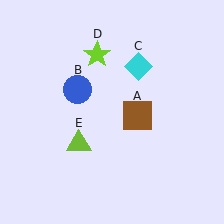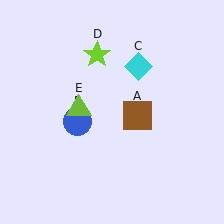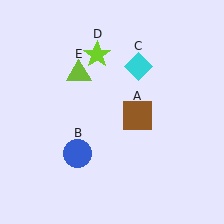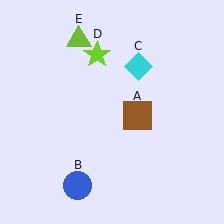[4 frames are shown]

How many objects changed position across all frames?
2 objects changed position: blue circle (object B), lime triangle (object E).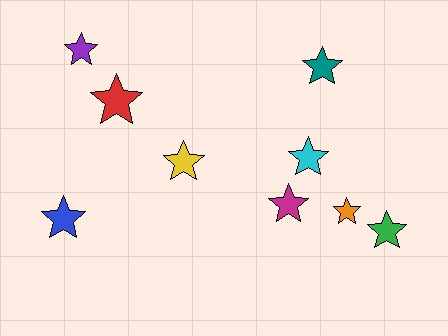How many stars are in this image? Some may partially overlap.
There are 9 stars.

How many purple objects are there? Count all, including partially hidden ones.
There is 1 purple object.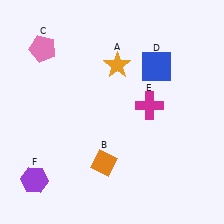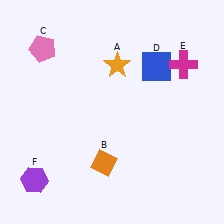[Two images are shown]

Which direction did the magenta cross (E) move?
The magenta cross (E) moved up.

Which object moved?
The magenta cross (E) moved up.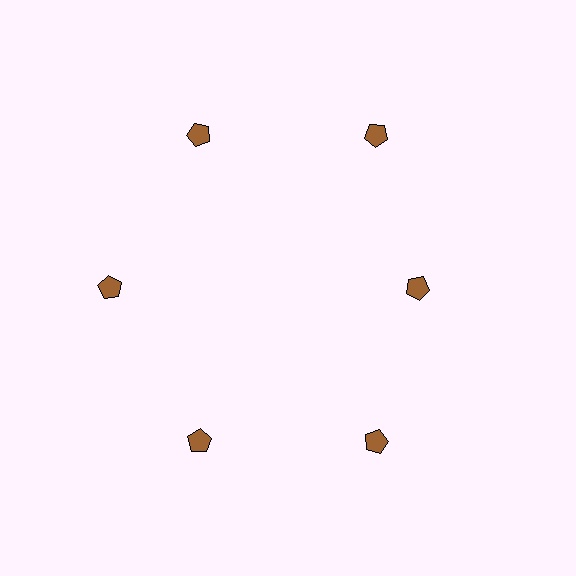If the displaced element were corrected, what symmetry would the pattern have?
It would have 6-fold rotational symmetry — the pattern would map onto itself every 60 degrees.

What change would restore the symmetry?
The symmetry would be restored by moving it outward, back onto the ring so that all 6 pentagons sit at equal angles and equal distance from the center.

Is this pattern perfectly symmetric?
No. The 6 brown pentagons are arranged in a ring, but one element near the 3 o'clock position is pulled inward toward the center, breaking the 6-fold rotational symmetry.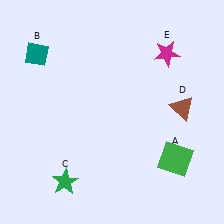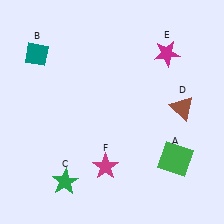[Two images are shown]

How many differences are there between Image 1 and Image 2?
There is 1 difference between the two images.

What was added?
A magenta star (F) was added in Image 2.